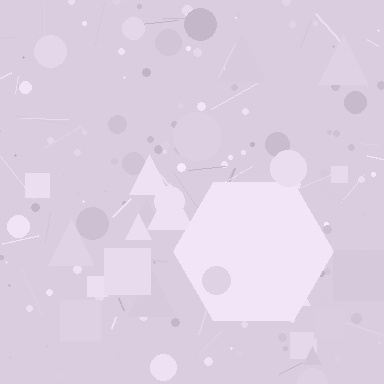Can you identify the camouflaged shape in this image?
The camouflaged shape is a hexagon.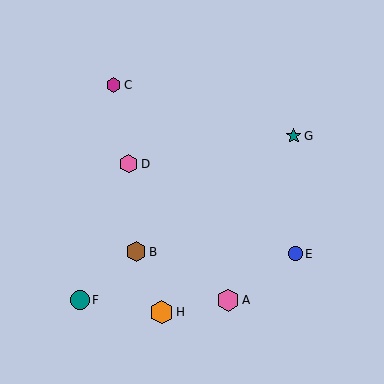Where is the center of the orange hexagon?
The center of the orange hexagon is at (161, 312).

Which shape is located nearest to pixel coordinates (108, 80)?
The magenta hexagon (labeled C) at (114, 85) is nearest to that location.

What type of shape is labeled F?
Shape F is a teal circle.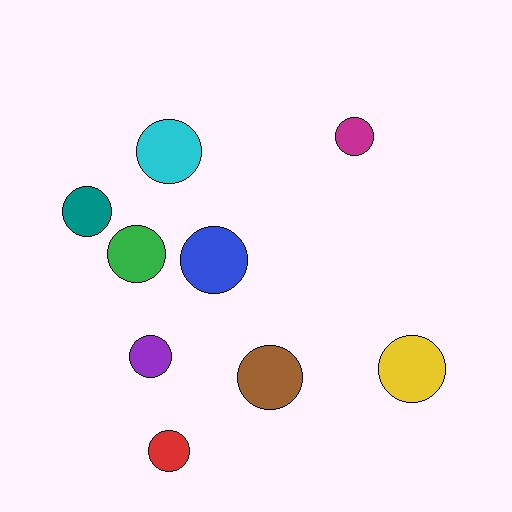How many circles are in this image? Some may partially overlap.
There are 9 circles.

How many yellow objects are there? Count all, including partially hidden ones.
There is 1 yellow object.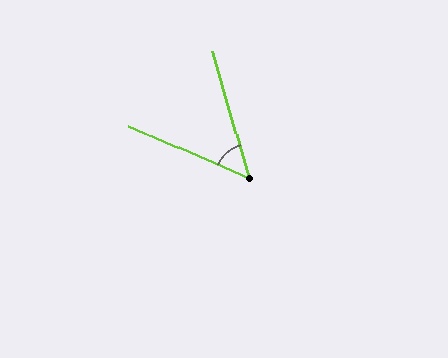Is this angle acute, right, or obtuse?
It is acute.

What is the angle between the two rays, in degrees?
Approximately 50 degrees.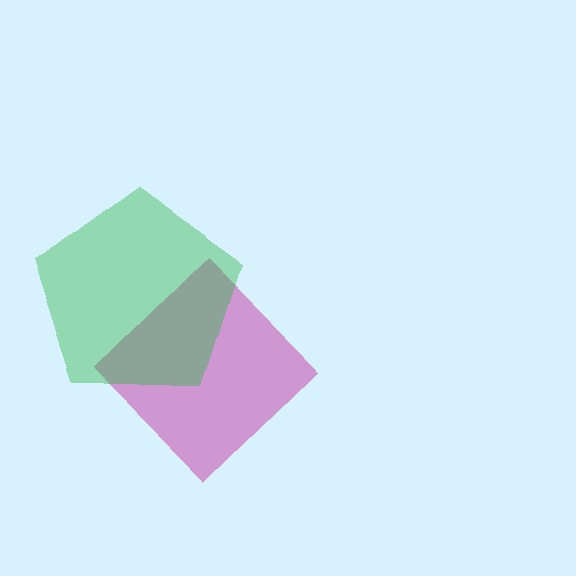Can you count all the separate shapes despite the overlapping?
Yes, there are 2 separate shapes.